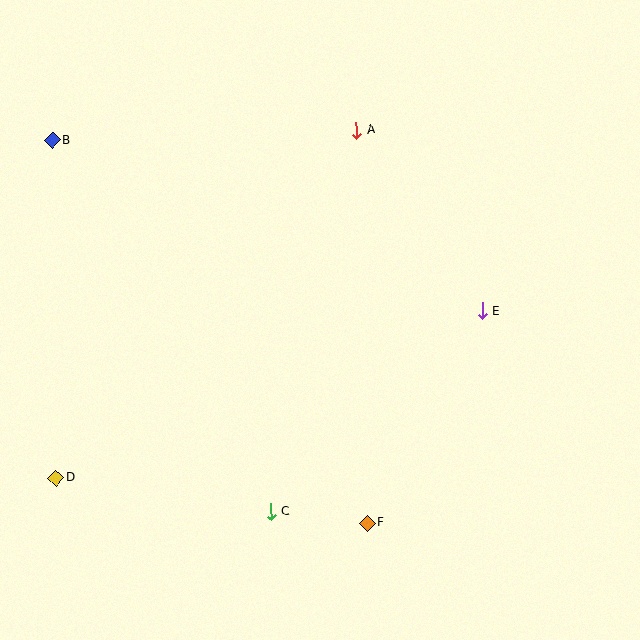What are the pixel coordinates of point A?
Point A is at (356, 130).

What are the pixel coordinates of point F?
Point F is at (367, 523).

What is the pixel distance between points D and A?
The distance between D and A is 459 pixels.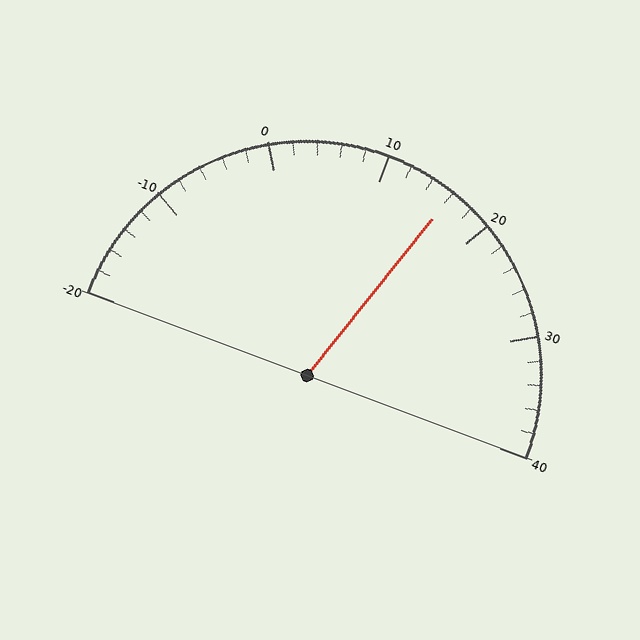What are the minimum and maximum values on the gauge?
The gauge ranges from -20 to 40.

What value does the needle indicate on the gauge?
The needle indicates approximately 16.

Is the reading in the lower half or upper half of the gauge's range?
The reading is in the upper half of the range (-20 to 40).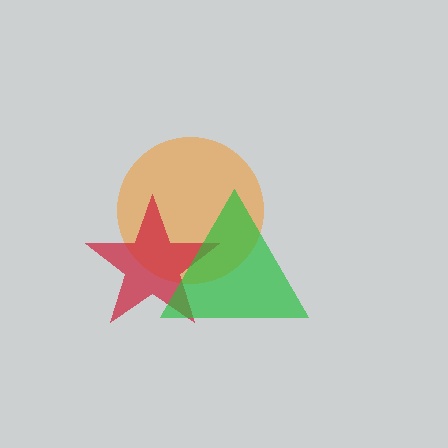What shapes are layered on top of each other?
The layered shapes are: an orange circle, a red star, a green triangle.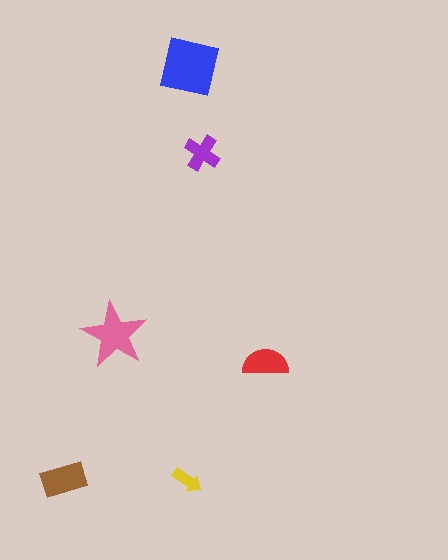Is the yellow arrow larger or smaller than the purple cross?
Smaller.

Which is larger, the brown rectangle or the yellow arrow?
The brown rectangle.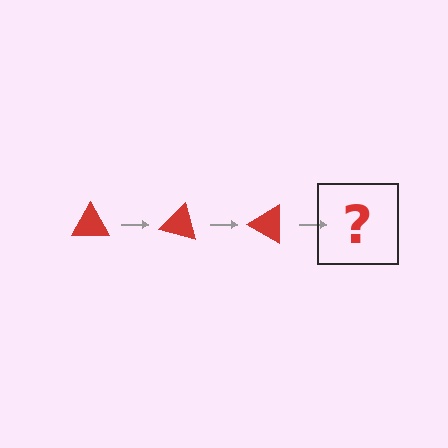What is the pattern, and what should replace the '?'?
The pattern is that the triangle rotates 15 degrees each step. The '?' should be a red triangle rotated 45 degrees.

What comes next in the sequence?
The next element should be a red triangle rotated 45 degrees.